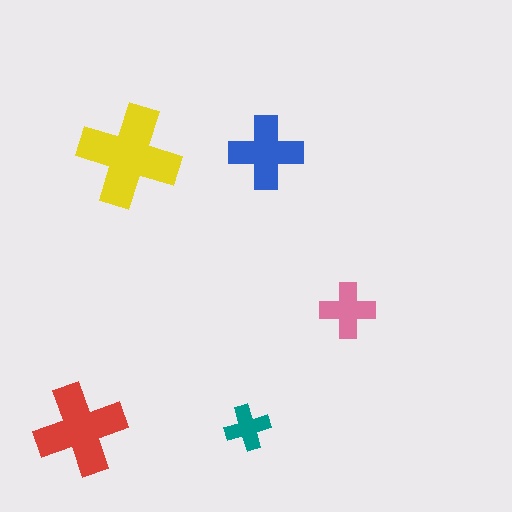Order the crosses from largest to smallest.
the yellow one, the red one, the blue one, the pink one, the teal one.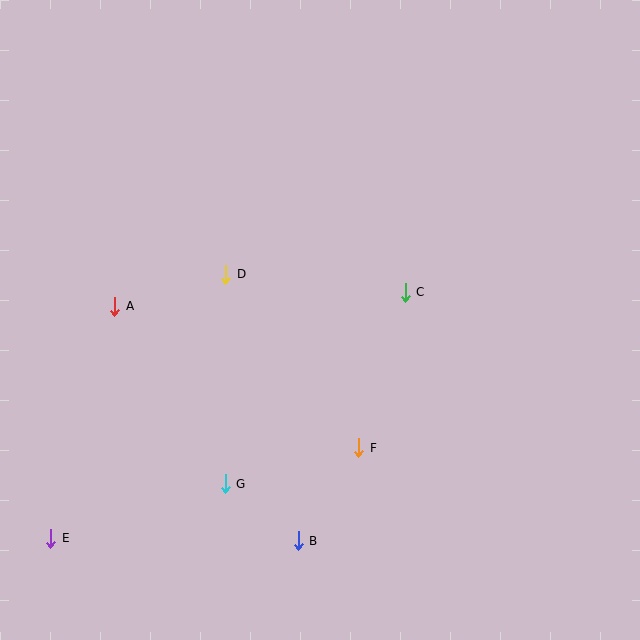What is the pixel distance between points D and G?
The distance between D and G is 209 pixels.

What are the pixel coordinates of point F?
Point F is at (359, 448).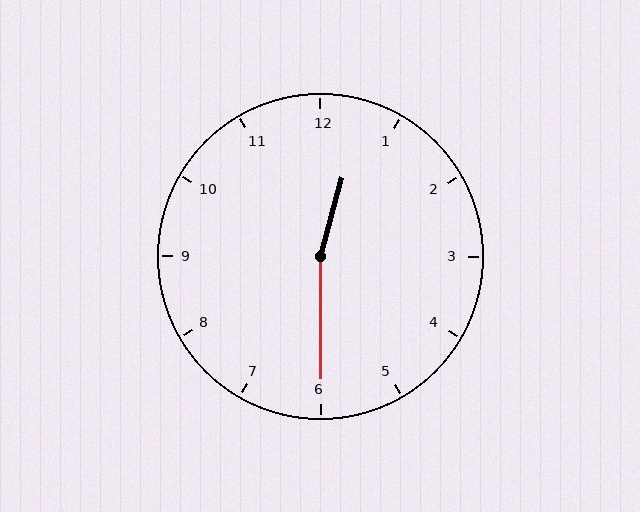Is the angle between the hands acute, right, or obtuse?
It is obtuse.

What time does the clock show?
12:30.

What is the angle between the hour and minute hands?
Approximately 165 degrees.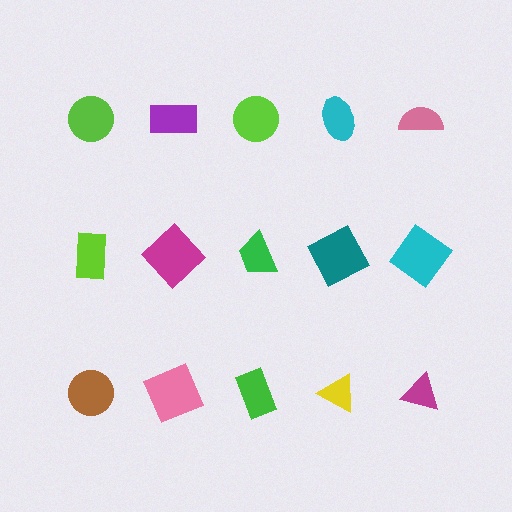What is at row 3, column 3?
A green rectangle.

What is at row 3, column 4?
A yellow triangle.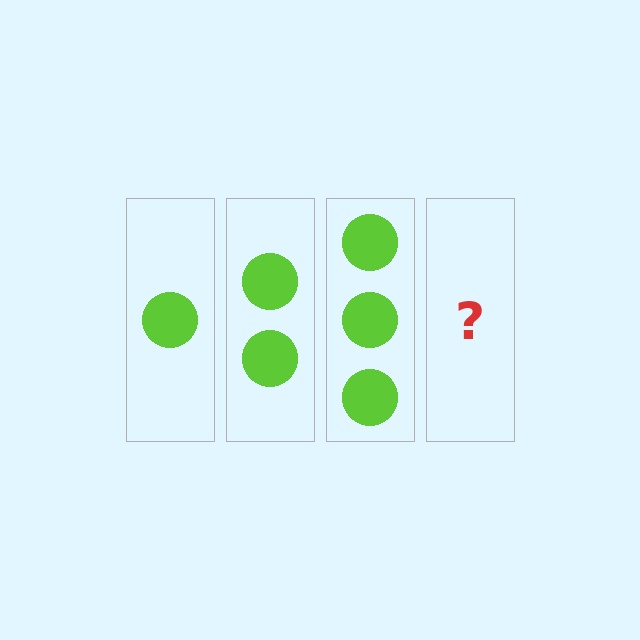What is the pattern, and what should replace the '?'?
The pattern is that each step adds one more circle. The '?' should be 4 circles.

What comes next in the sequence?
The next element should be 4 circles.